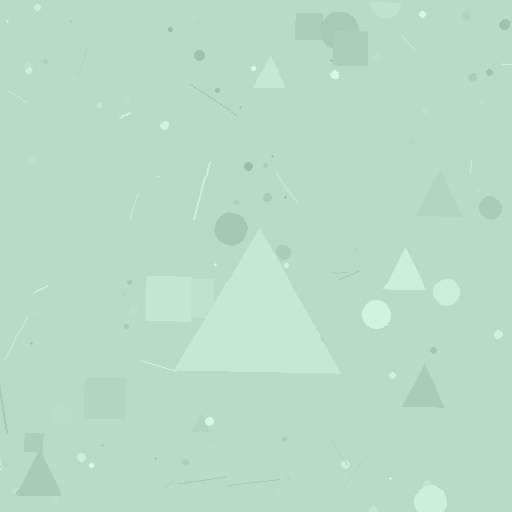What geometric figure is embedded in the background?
A triangle is embedded in the background.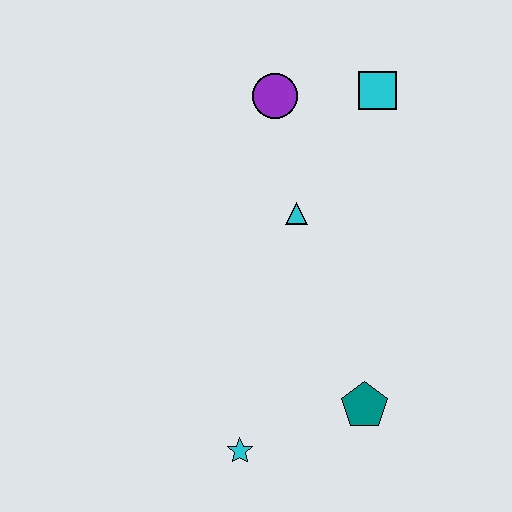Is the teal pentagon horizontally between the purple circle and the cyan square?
Yes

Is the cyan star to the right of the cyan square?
No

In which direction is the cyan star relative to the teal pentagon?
The cyan star is to the left of the teal pentagon.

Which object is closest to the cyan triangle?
The purple circle is closest to the cyan triangle.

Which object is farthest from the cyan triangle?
The cyan star is farthest from the cyan triangle.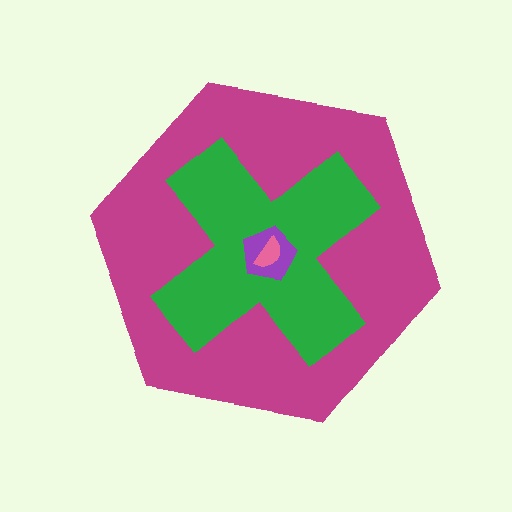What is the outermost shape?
The magenta hexagon.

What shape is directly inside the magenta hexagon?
The green cross.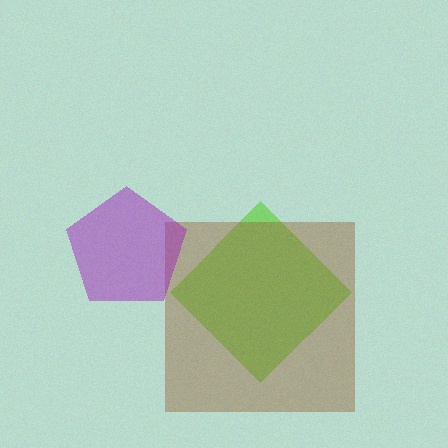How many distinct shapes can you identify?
There are 3 distinct shapes: a lime diamond, a brown square, a purple pentagon.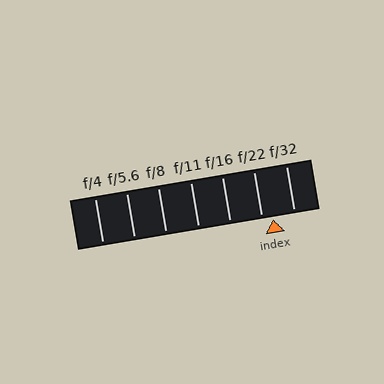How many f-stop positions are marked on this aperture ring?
There are 7 f-stop positions marked.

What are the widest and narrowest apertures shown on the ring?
The widest aperture shown is f/4 and the narrowest is f/32.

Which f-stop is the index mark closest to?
The index mark is closest to f/22.